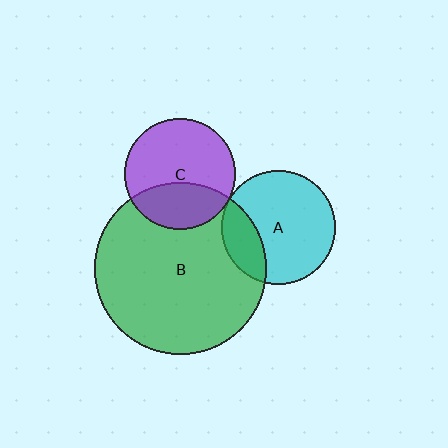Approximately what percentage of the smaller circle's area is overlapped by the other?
Approximately 25%.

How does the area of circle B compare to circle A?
Approximately 2.3 times.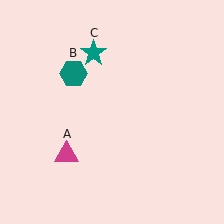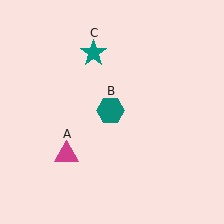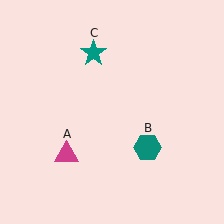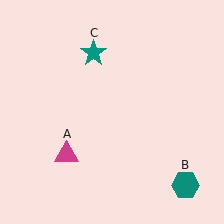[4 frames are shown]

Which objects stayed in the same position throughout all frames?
Magenta triangle (object A) and teal star (object C) remained stationary.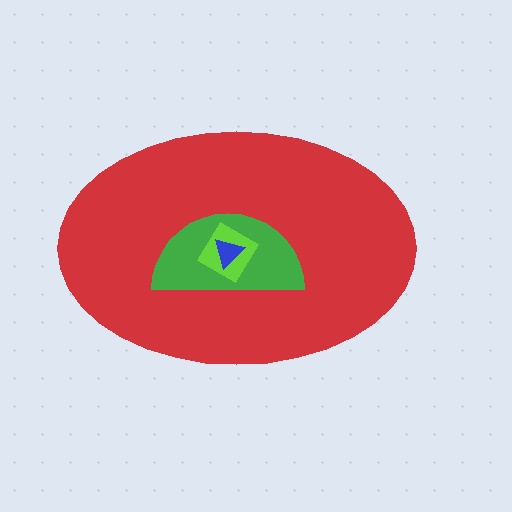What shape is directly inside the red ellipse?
The green semicircle.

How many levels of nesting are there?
4.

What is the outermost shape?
The red ellipse.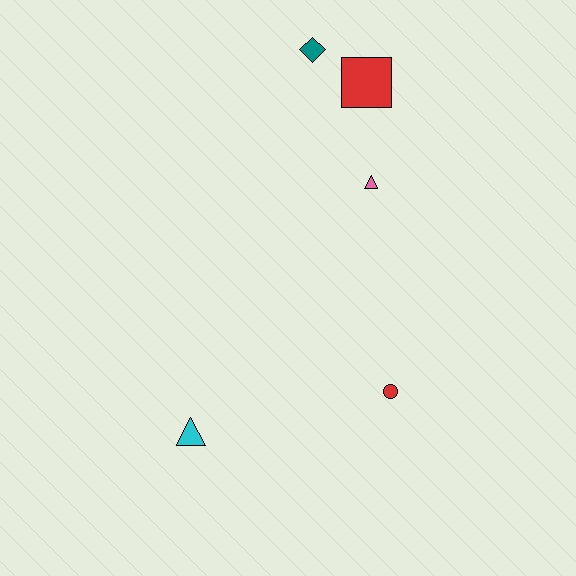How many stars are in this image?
There are no stars.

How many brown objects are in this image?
There are no brown objects.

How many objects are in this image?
There are 5 objects.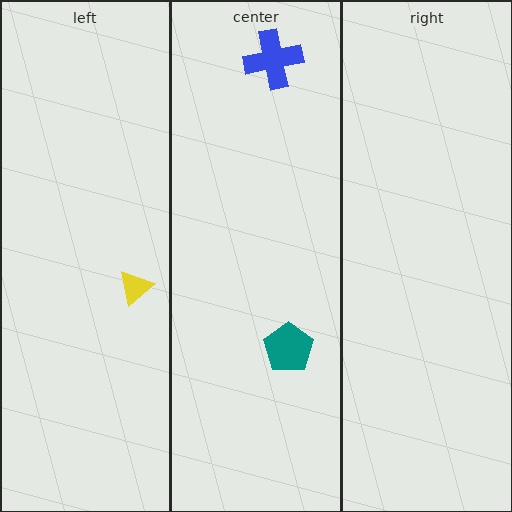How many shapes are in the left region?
1.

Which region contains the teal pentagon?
The center region.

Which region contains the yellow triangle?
The left region.